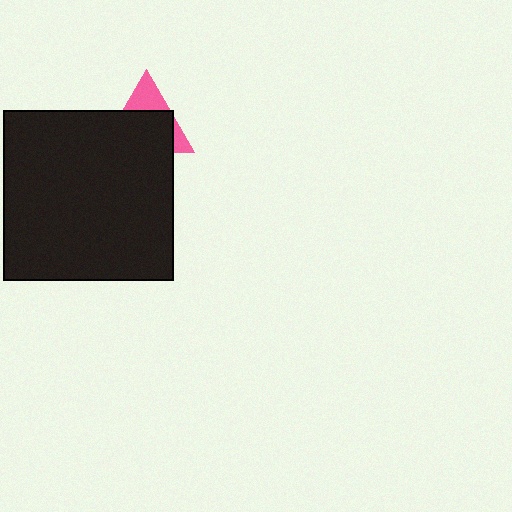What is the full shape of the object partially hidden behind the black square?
The partially hidden object is a pink triangle.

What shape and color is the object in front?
The object in front is a black square.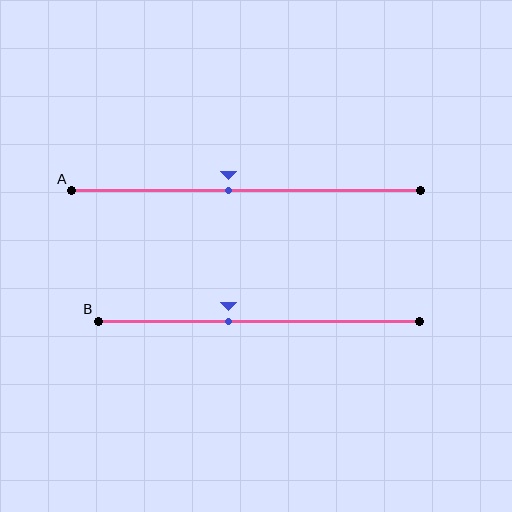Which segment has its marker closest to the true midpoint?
Segment A has its marker closest to the true midpoint.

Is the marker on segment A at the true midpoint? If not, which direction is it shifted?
No, the marker on segment A is shifted to the left by about 5% of the segment length.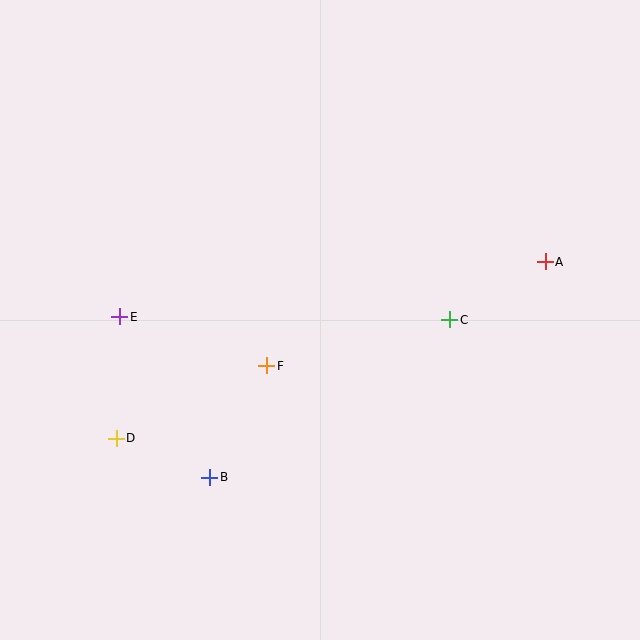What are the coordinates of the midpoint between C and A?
The midpoint between C and A is at (498, 291).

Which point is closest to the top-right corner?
Point A is closest to the top-right corner.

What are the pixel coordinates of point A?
Point A is at (545, 262).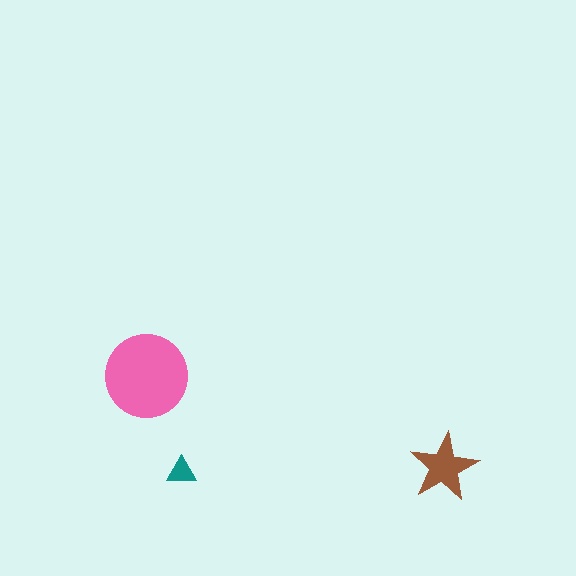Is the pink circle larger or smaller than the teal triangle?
Larger.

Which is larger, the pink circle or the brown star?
The pink circle.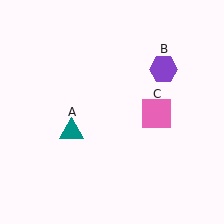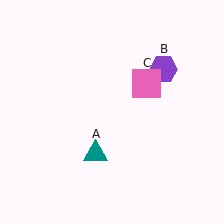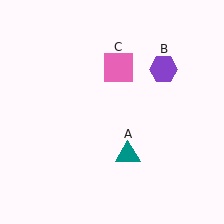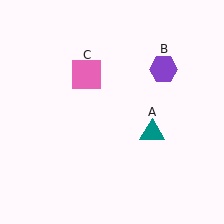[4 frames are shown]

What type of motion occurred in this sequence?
The teal triangle (object A), pink square (object C) rotated counterclockwise around the center of the scene.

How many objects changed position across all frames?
2 objects changed position: teal triangle (object A), pink square (object C).